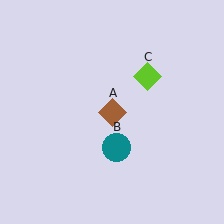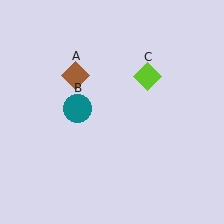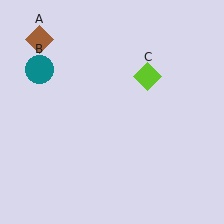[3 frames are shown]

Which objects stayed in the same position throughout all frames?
Lime diamond (object C) remained stationary.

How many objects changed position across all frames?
2 objects changed position: brown diamond (object A), teal circle (object B).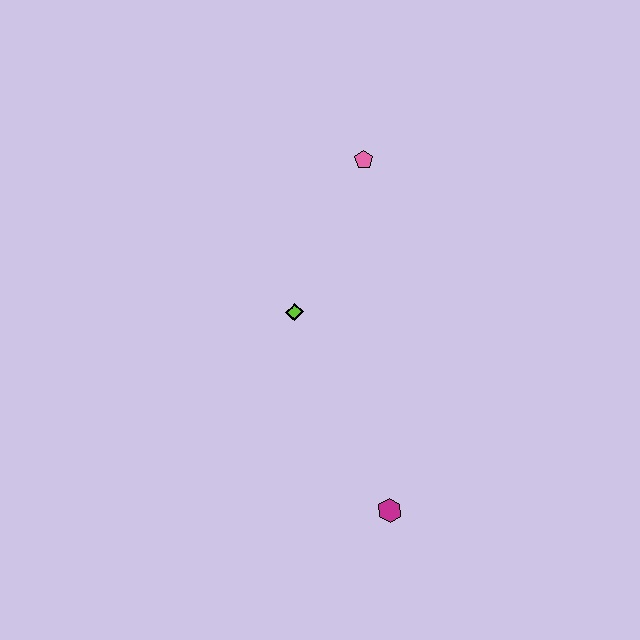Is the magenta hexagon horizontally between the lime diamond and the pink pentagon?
No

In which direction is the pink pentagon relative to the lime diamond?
The pink pentagon is above the lime diamond.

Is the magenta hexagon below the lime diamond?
Yes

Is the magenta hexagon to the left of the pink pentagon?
No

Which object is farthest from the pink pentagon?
The magenta hexagon is farthest from the pink pentagon.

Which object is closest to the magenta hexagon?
The lime diamond is closest to the magenta hexagon.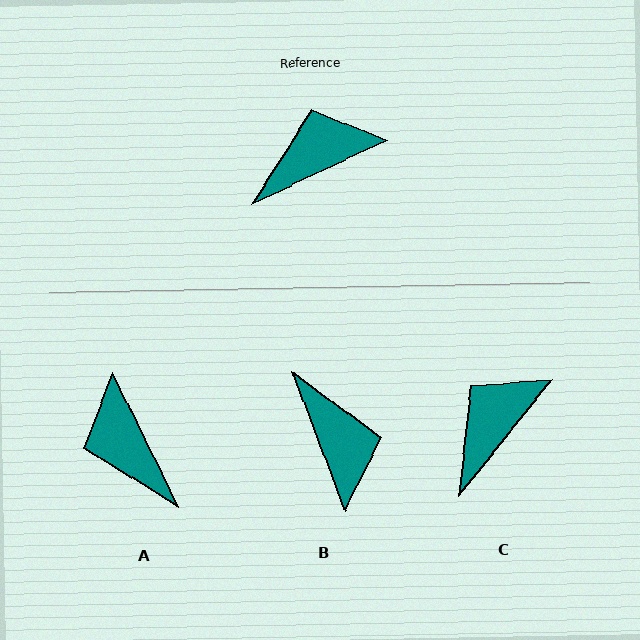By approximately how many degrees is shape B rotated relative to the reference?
Approximately 94 degrees clockwise.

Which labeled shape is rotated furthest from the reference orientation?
B, about 94 degrees away.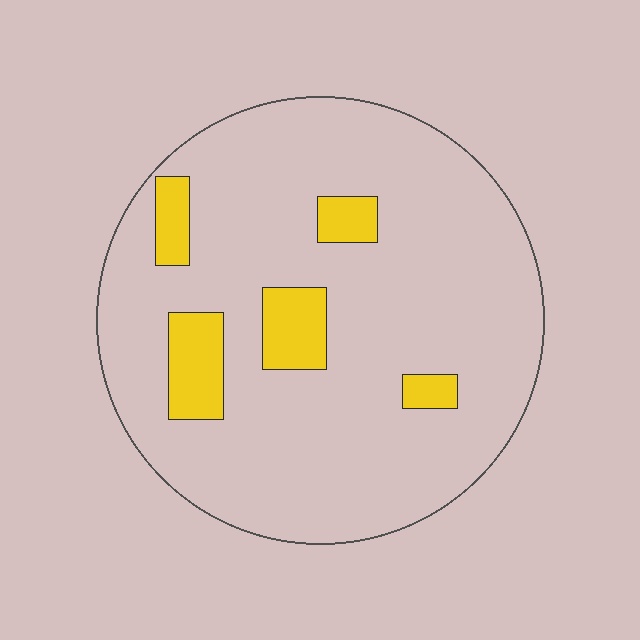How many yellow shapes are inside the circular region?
5.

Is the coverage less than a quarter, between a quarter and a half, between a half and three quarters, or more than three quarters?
Less than a quarter.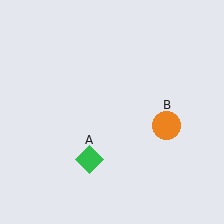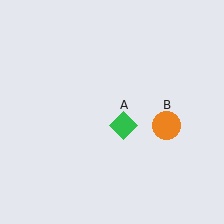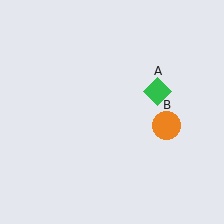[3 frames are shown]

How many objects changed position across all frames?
1 object changed position: green diamond (object A).